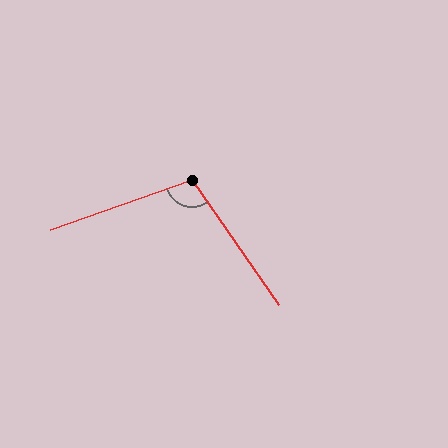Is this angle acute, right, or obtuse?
It is obtuse.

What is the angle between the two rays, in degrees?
Approximately 106 degrees.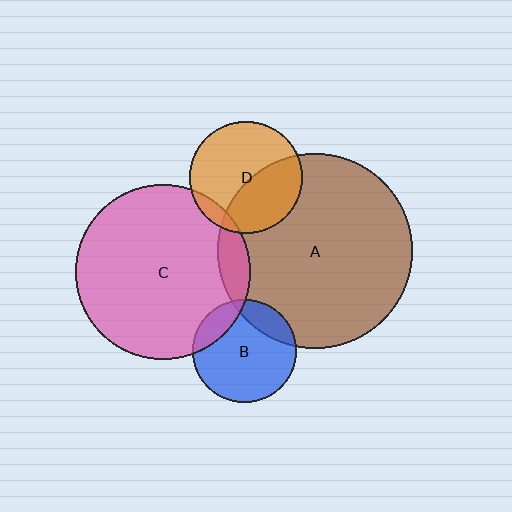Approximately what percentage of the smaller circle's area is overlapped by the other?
Approximately 15%.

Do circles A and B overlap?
Yes.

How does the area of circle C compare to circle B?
Approximately 2.8 times.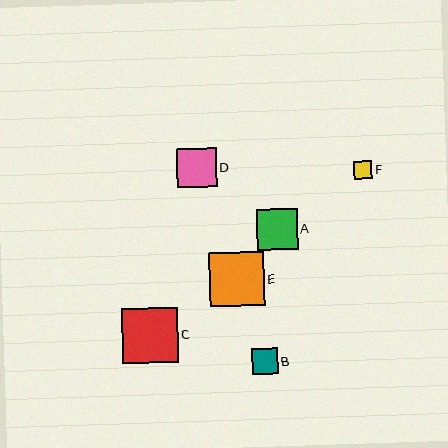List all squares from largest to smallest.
From largest to smallest: C, E, A, D, B, F.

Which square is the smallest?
Square F is the smallest with a size of approximately 18 pixels.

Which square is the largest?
Square C is the largest with a size of approximately 55 pixels.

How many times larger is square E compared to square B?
Square E is approximately 2.1 times the size of square B.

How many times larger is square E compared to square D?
Square E is approximately 1.4 times the size of square D.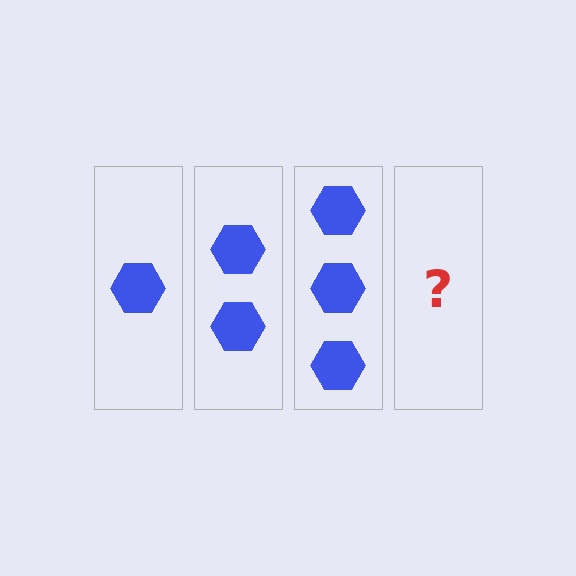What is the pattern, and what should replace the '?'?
The pattern is that each step adds one more hexagon. The '?' should be 4 hexagons.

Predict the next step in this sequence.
The next step is 4 hexagons.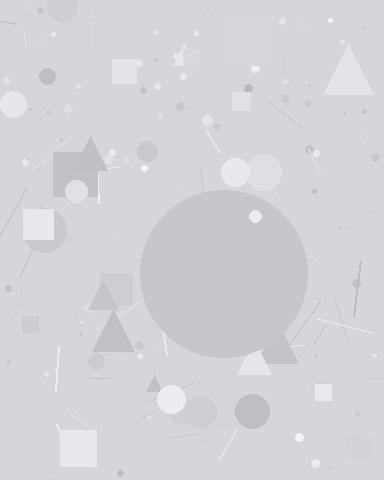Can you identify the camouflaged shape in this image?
The camouflaged shape is a circle.